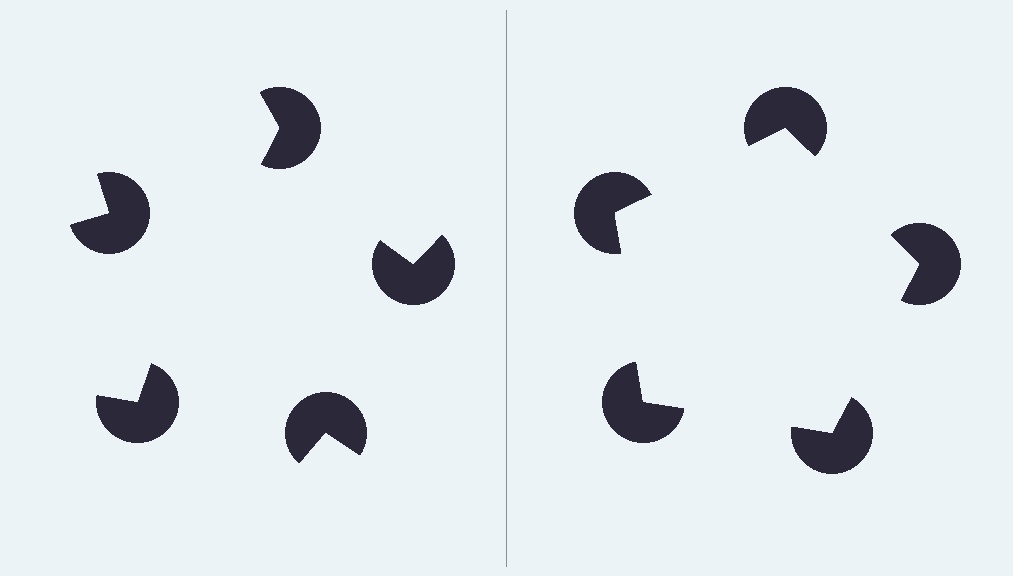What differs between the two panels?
The pac-man discs are positioned identically on both sides; only the wedge orientations differ. On the right they align to a pentagon; on the left they are misaligned.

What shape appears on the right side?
An illusory pentagon.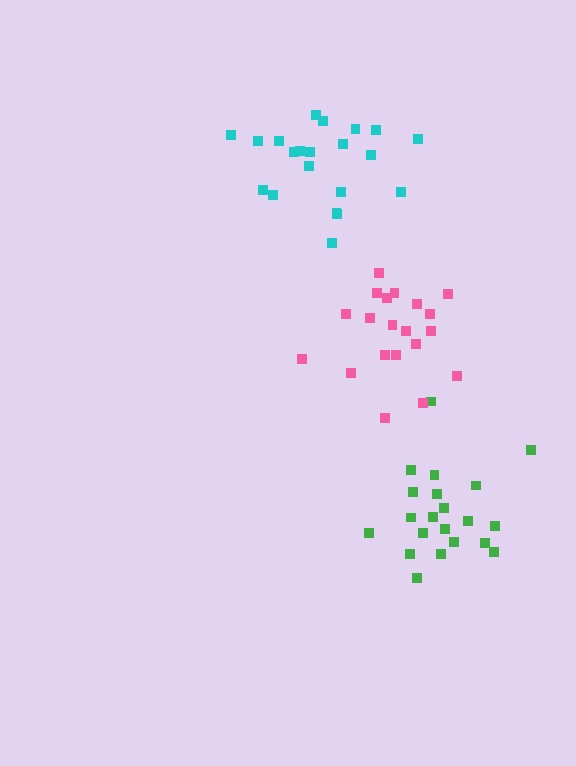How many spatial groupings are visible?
There are 3 spatial groupings.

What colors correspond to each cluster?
The clusters are colored: cyan, green, pink.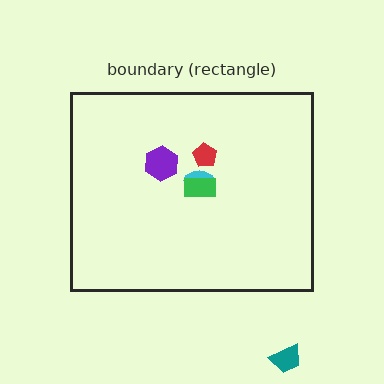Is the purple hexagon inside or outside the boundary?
Inside.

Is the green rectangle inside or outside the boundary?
Inside.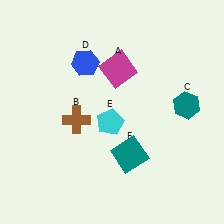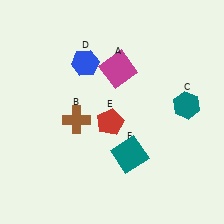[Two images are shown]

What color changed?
The pentagon (E) changed from cyan in Image 1 to red in Image 2.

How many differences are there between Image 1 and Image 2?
There is 1 difference between the two images.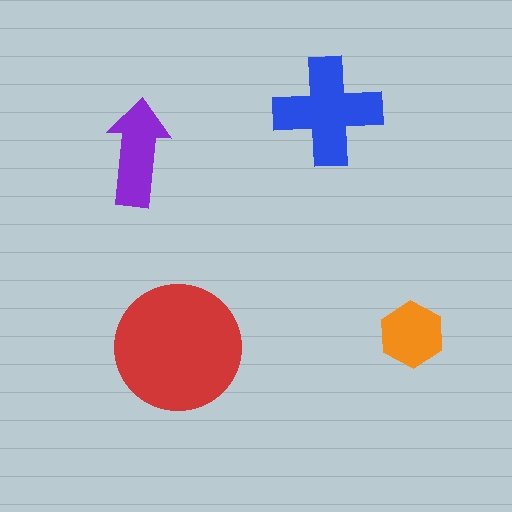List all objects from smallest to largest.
The orange hexagon, the purple arrow, the blue cross, the red circle.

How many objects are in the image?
There are 4 objects in the image.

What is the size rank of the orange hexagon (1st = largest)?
4th.